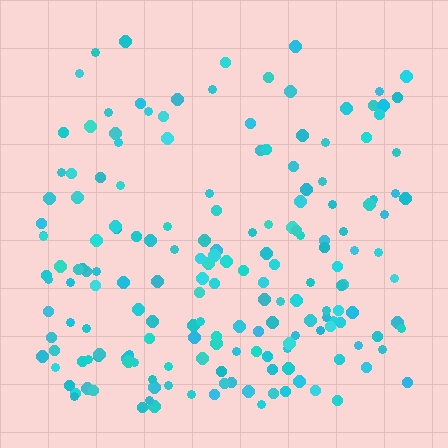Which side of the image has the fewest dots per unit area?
The top.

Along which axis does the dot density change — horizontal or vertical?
Vertical.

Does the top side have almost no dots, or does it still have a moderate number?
Still a moderate number, just noticeably fewer than the bottom.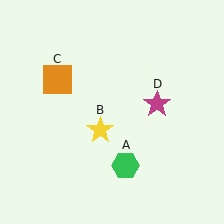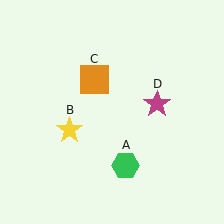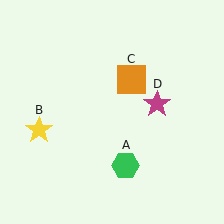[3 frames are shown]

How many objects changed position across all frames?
2 objects changed position: yellow star (object B), orange square (object C).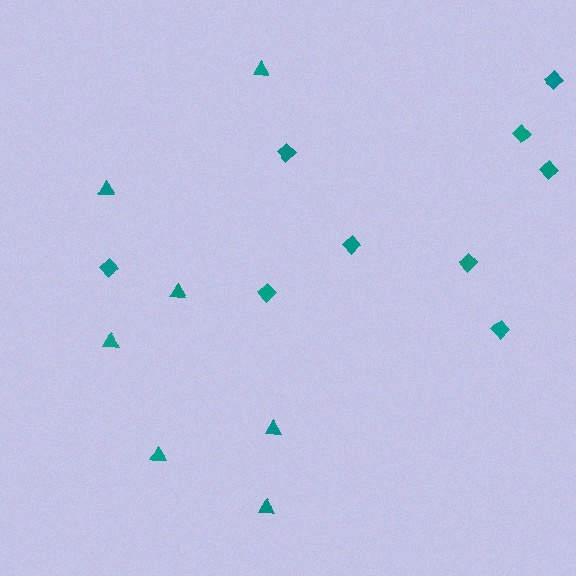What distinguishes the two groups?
There are 2 groups: one group of diamonds (9) and one group of triangles (7).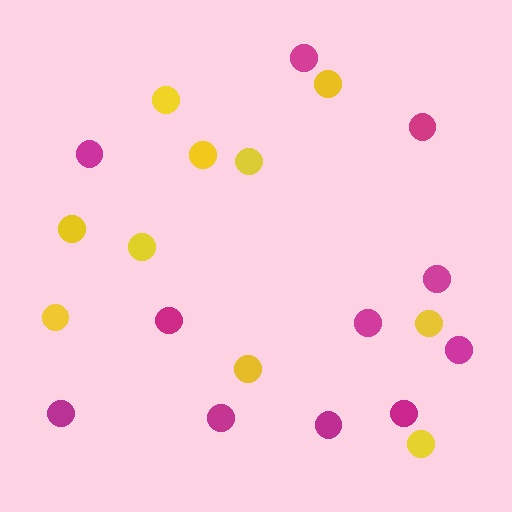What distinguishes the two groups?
There are 2 groups: one group of yellow circles (10) and one group of magenta circles (11).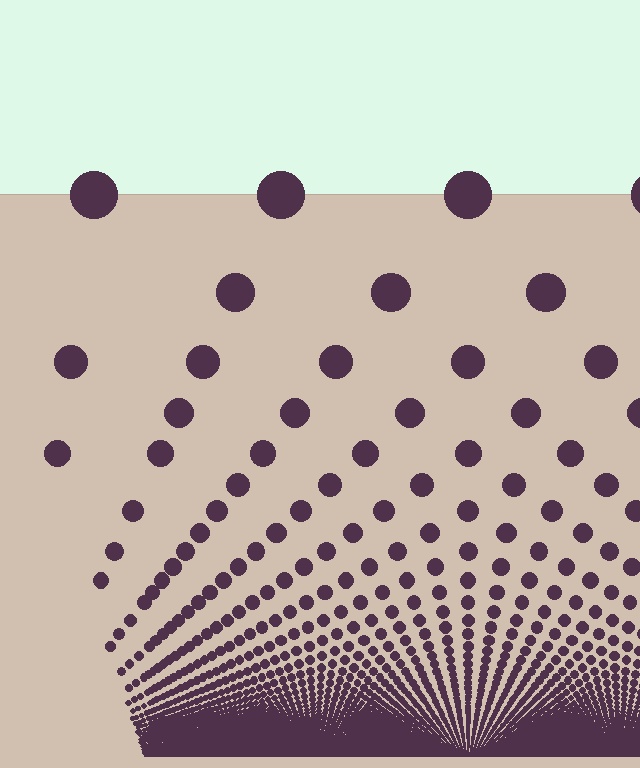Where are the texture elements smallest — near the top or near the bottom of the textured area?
Near the bottom.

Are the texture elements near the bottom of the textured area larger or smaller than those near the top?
Smaller. The gradient is inverted — elements near the bottom are smaller and denser.